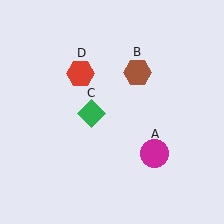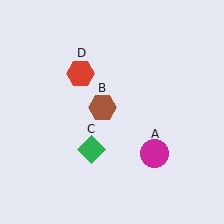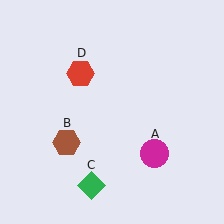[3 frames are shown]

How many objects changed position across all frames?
2 objects changed position: brown hexagon (object B), green diamond (object C).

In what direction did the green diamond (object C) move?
The green diamond (object C) moved down.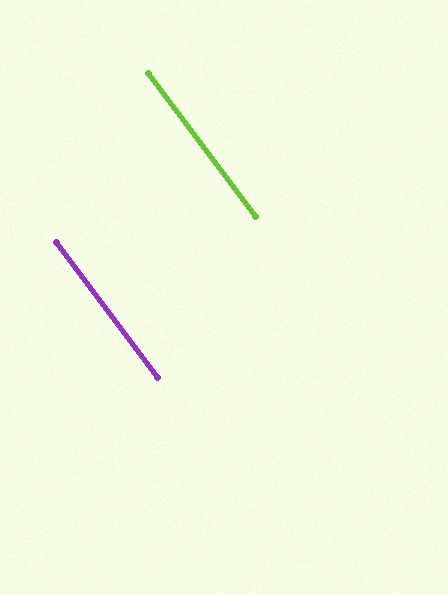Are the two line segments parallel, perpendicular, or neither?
Parallel — their directions differ by only 0.4°.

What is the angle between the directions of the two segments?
Approximately 0 degrees.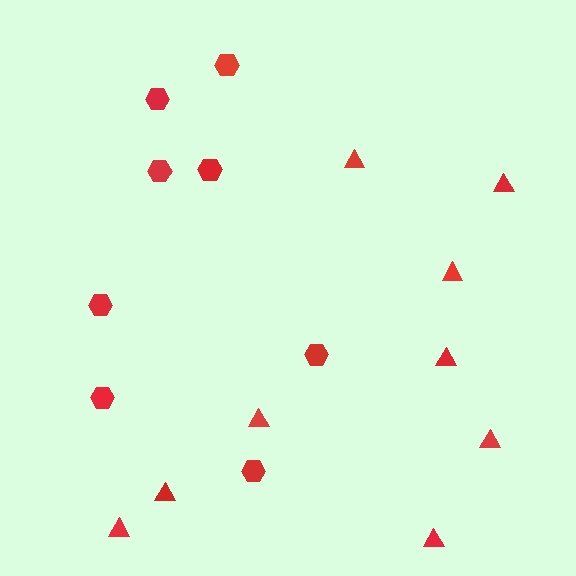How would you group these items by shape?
There are 2 groups: one group of hexagons (8) and one group of triangles (9).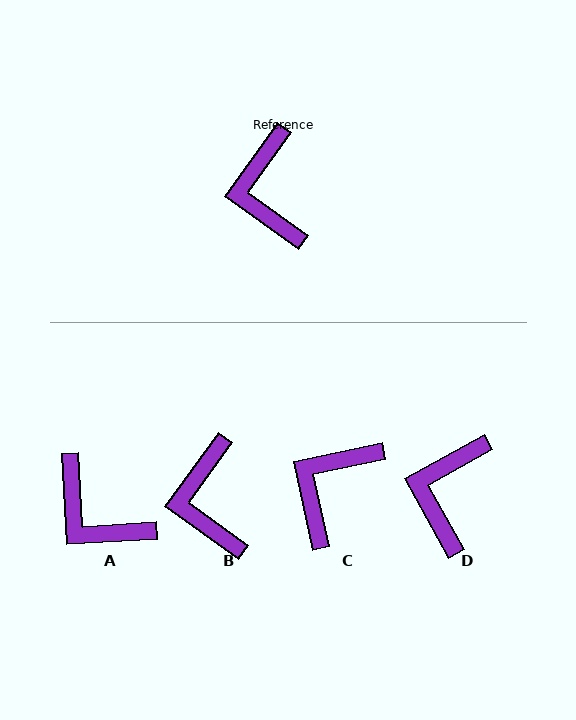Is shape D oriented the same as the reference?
No, it is off by about 25 degrees.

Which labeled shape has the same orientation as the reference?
B.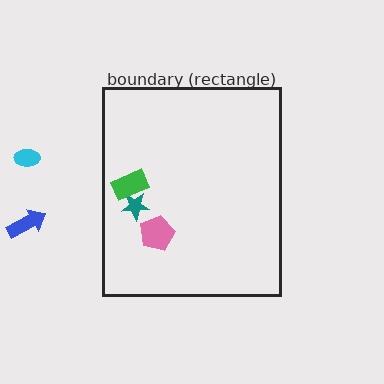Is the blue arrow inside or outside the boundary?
Outside.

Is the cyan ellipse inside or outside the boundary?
Outside.